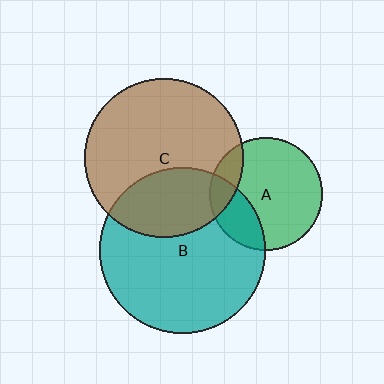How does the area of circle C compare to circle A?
Approximately 2.0 times.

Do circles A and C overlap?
Yes.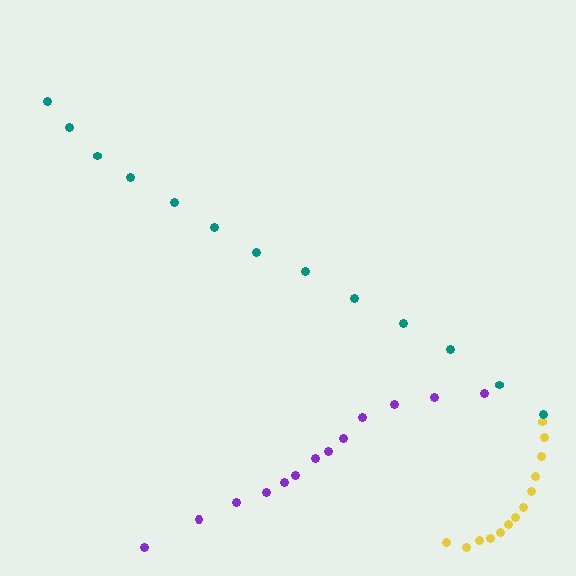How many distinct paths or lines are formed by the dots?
There are 3 distinct paths.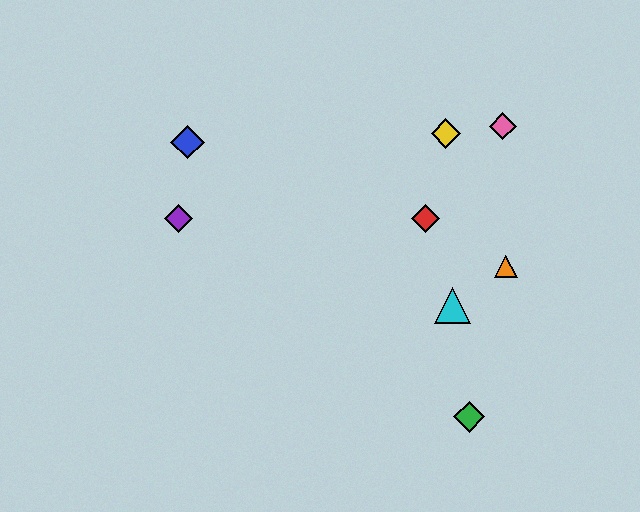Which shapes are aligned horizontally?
The red diamond, the purple diamond are aligned horizontally.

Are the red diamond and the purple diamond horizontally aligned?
Yes, both are at y≈218.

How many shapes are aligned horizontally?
2 shapes (the red diamond, the purple diamond) are aligned horizontally.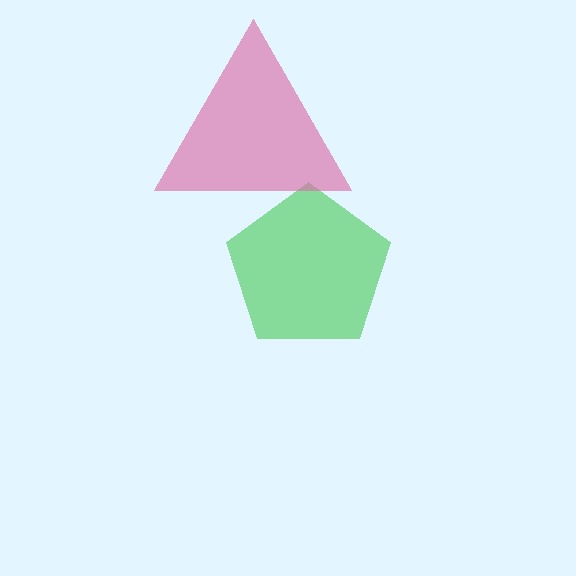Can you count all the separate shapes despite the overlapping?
Yes, there are 2 separate shapes.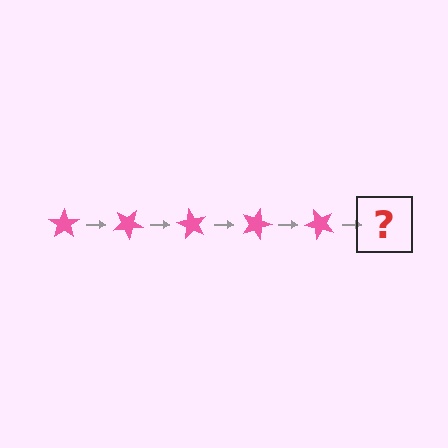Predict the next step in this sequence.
The next step is a pink star rotated 150 degrees.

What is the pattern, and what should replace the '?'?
The pattern is that the star rotates 30 degrees each step. The '?' should be a pink star rotated 150 degrees.